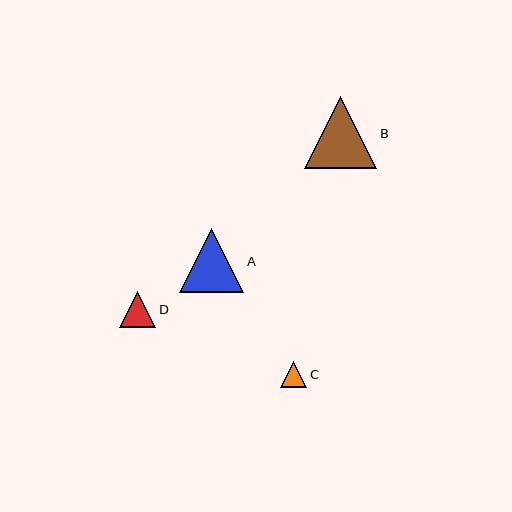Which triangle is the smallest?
Triangle C is the smallest with a size of approximately 26 pixels.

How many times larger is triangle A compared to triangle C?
Triangle A is approximately 2.5 times the size of triangle C.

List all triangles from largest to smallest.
From largest to smallest: B, A, D, C.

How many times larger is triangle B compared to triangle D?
Triangle B is approximately 2.0 times the size of triangle D.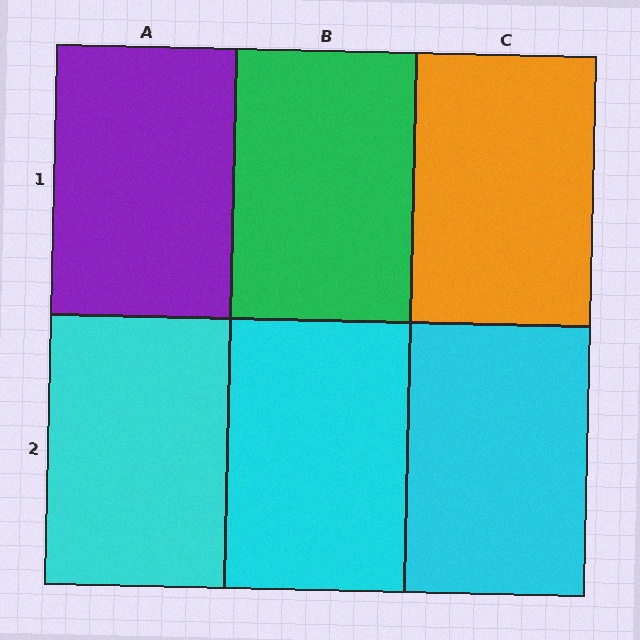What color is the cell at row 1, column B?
Green.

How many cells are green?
1 cell is green.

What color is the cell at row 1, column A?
Purple.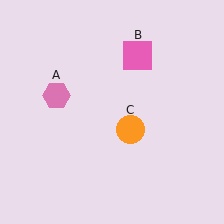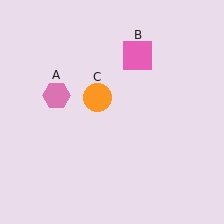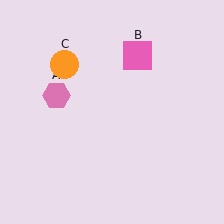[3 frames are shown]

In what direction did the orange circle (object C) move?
The orange circle (object C) moved up and to the left.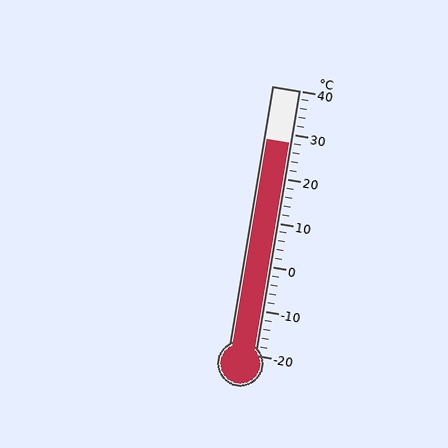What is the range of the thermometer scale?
The thermometer scale ranges from -20°C to 40°C.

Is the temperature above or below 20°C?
The temperature is above 20°C.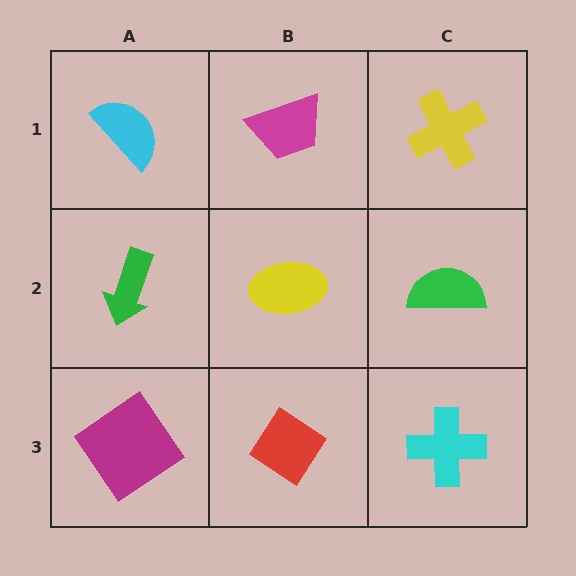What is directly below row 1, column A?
A green arrow.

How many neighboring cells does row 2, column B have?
4.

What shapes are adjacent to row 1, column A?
A green arrow (row 2, column A), a magenta trapezoid (row 1, column B).